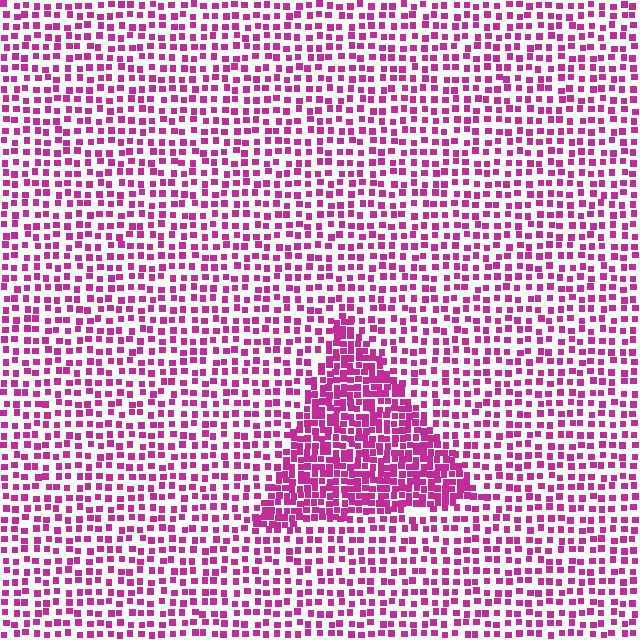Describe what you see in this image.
The image contains small magenta elements arranged at two different densities. A triangle-shaped region is visible where the elements are more densely packed than the surrounding area.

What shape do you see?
I see a triangle.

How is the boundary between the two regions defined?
The boundary is defined by a change in element density (approximately 2.1x ratio). All elements are the same color, size, and shape.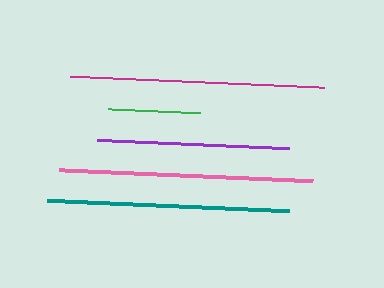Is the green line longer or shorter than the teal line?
The teal line is longer than the green line.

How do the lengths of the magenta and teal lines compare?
The magenta and teal lines are approximately the same length.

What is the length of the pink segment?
The pink segment is approximately 254 pixels long.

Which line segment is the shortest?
The green line is the shortest at approximately 92 pixels.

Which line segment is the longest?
The magenta line is the longest at approximately 254 pixels.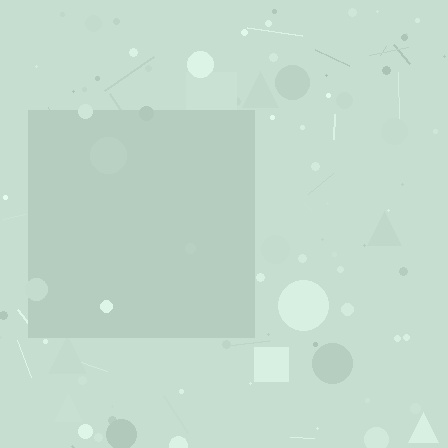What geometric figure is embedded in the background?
A square is embedded in the background.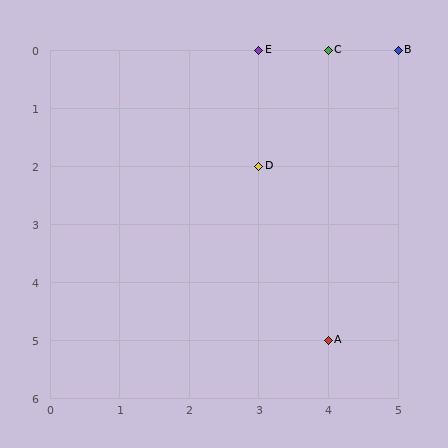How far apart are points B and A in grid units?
Points B and A are 1 column and 5 rows apart (about 5.1 grid units diagonally).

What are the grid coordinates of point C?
Point C is at grid coordinates (4, 0).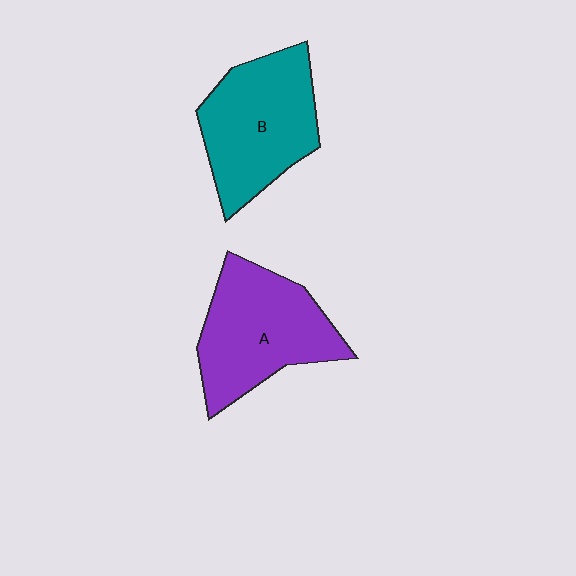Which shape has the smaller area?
Shape B (teal).